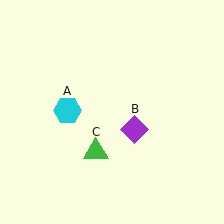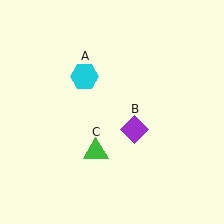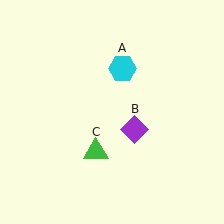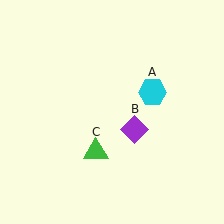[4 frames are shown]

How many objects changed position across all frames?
1 object changed position: cyan hexagon (object A).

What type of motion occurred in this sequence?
The cyan hexagon (object A) rotated clockwise around the center of the scene.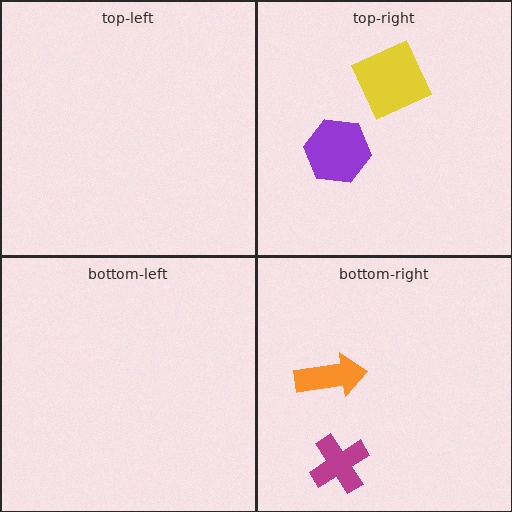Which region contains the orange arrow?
The bottom-right region.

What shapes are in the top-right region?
The purple hexagon, the yellow diamond.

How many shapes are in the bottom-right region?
2.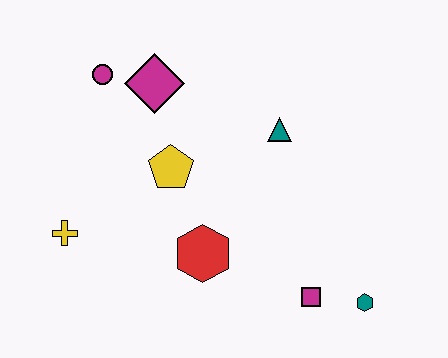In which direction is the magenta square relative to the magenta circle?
The magenta square is below the magenta circle.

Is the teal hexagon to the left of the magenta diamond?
No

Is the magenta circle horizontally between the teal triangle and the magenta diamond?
No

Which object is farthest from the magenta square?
The magenta circle is farthest from the magenta square.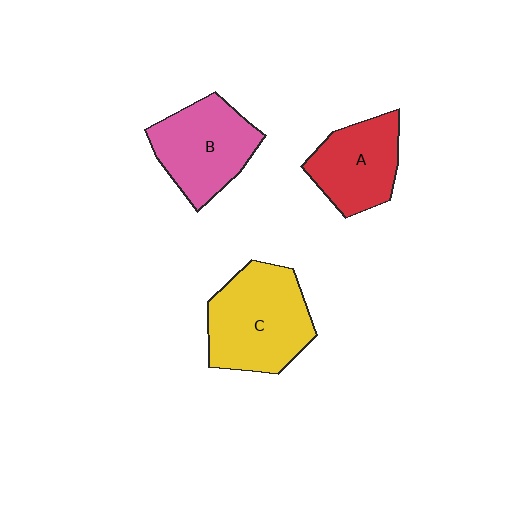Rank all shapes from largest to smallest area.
From largest to smallest: C (yellow), B (pink), A (red).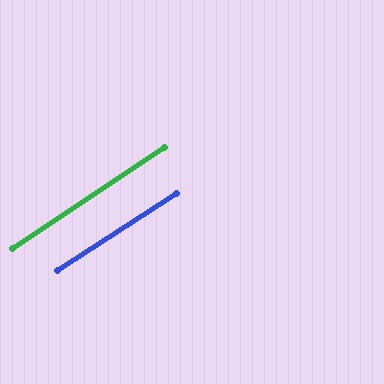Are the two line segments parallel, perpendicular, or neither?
Parallel — their directions differ by only 0.7°.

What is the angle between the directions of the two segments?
Approximately 1 degree.